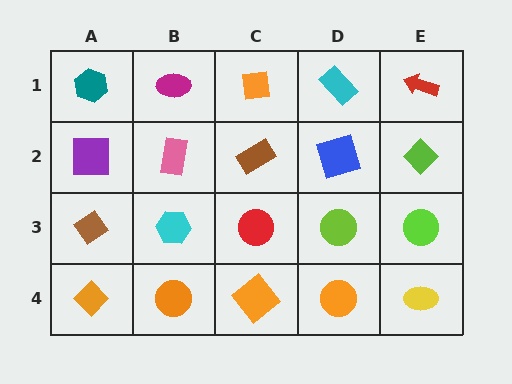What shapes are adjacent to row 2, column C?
An orange square (row 1, column C), a red circle (row 3, column C), a pink rectangle (row 2, column B), a blue square (row 2, column D).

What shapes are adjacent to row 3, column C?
A brown rectangle (row 2, column C), an orange diamond (row 4, column C), a cyan hexagon (row 3, column B), a lime circle (row 3, column D).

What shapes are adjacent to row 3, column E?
A lime diamond (row 2, column E), a yellow ellipse (row 4, column E), a lime circle (row 3, column D).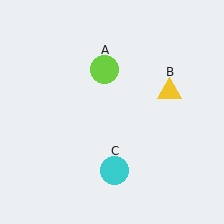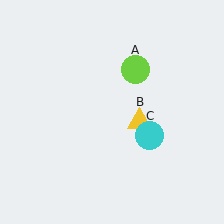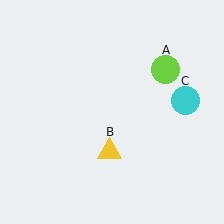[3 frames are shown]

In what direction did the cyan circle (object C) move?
The cyan circle (object C) moved up and to the right.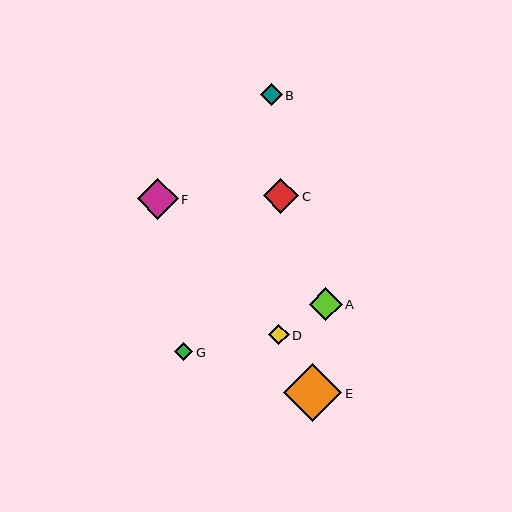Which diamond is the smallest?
Diamond G is the smallest with a size of approximately 18 pixels.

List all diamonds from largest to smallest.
From largest to smallest: E, F, C, A, B, D, G.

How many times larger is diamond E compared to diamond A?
Diamond E is approximately 1.8 times the size of diamond A.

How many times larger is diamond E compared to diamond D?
Diamond E is approximately 2.9 times the size of diamond D.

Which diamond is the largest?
Diamond E is the largest with a size of approximately 58 pixels.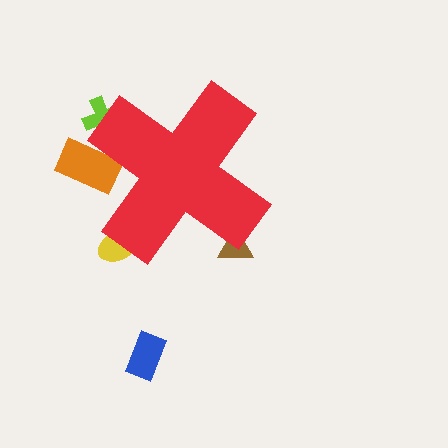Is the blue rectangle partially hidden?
No, the blue rectangle is fully visible.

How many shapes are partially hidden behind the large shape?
4 shapes are partially hidden.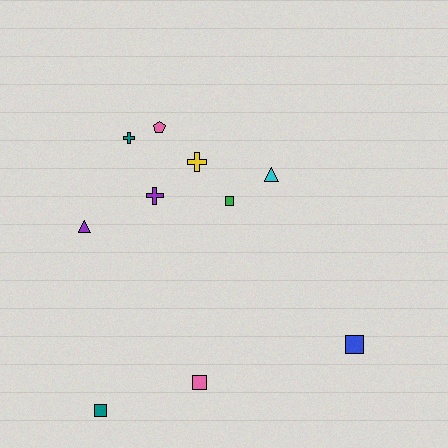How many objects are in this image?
There are 10 objects.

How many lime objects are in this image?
There are no lime objects.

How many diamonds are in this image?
There are no diamonds.